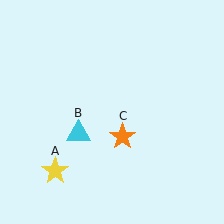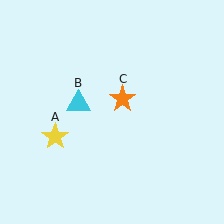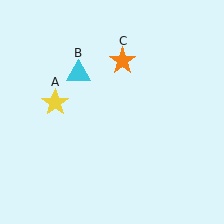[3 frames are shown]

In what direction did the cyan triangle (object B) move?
The cyan triangle (object B) moved up.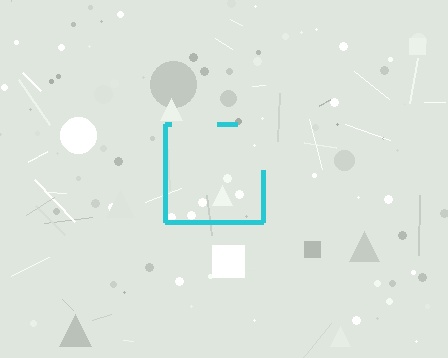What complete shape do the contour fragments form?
The contour fragments form a square.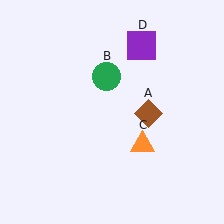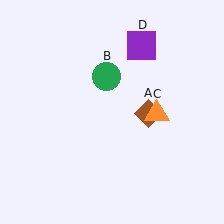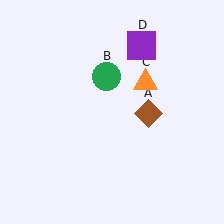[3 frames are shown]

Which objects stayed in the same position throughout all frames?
Brown diamond (object A) and green circle (object B) and purple square (object D) remained stationary.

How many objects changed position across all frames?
1 object changed position: orange triangle (object C).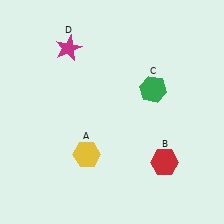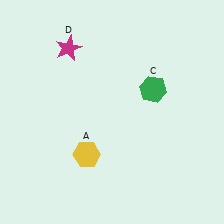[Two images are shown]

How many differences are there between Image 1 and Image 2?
There is 1 difference between the two images.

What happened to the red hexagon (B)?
The red hexagon (B) was removed in Image 2. It was in the bottom-right area of Image 1.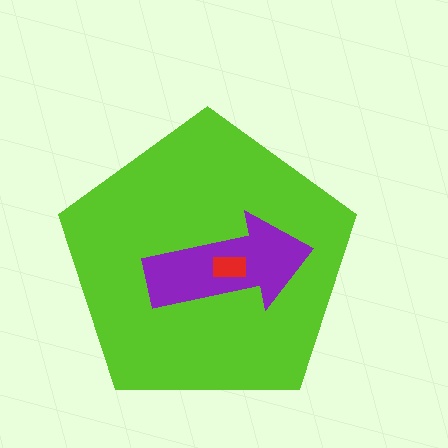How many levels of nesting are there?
3.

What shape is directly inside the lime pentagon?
The purple arrow.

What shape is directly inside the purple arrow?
The red rectangle.